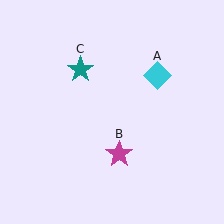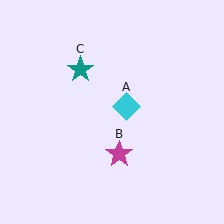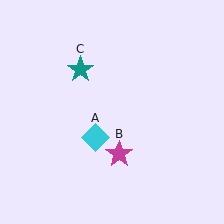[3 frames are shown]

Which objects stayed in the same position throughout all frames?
Magenta star (object B) and teal star (object C) remained stationary.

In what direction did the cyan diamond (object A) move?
The cyan diamond (object A) moved down and to the left.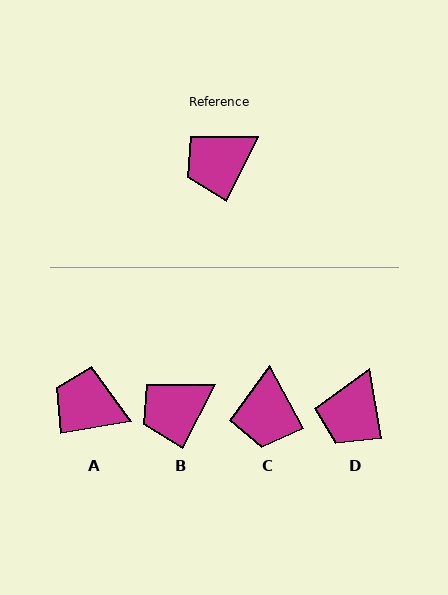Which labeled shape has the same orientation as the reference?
B.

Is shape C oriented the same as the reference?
No, it is off by about 55 degrees.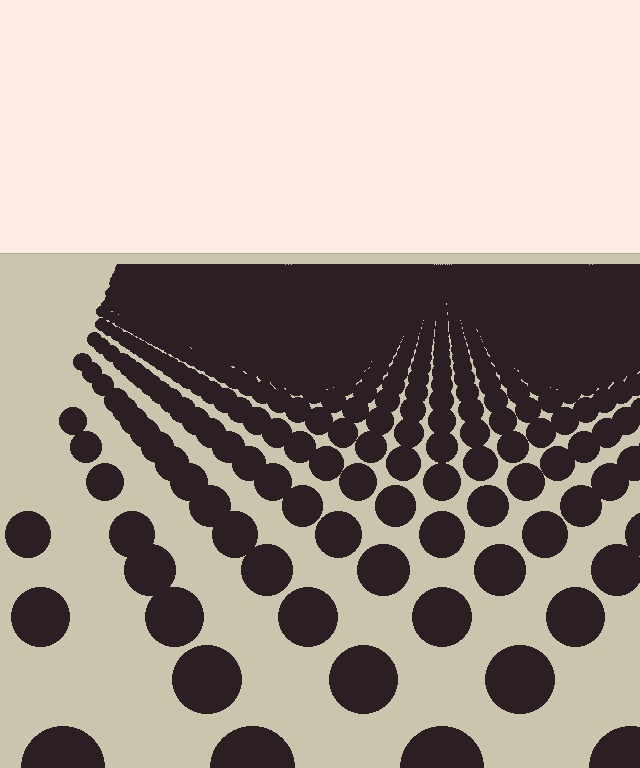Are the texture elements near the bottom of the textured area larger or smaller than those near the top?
Larger. Near the bottom, elements are closer to the viewer and appear at a bigger on-screen size.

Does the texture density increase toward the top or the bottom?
Density increases toward the top.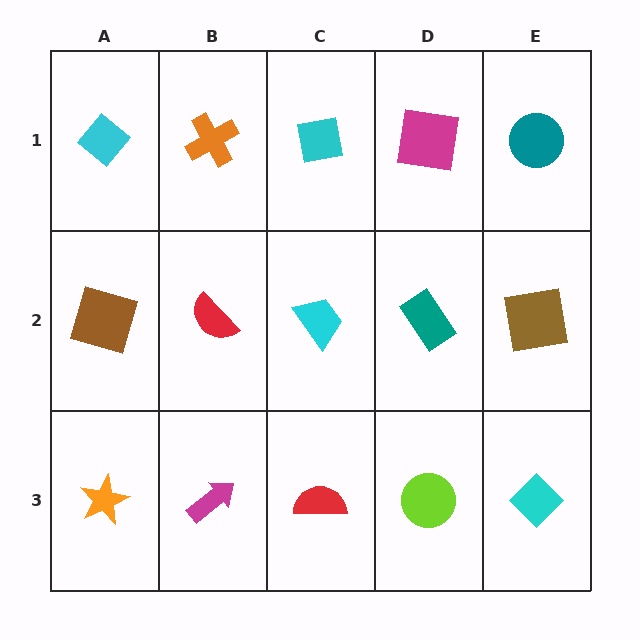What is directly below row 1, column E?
A brown square.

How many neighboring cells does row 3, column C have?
3.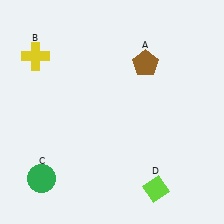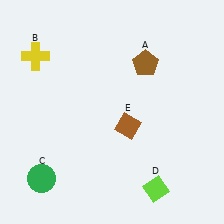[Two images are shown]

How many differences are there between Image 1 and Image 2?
There is 1 difference between the two images.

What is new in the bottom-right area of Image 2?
A brown diamond (E) was added in the bottom-right area of Image 2.